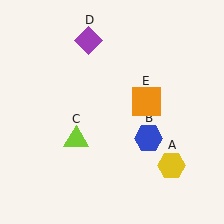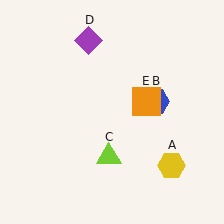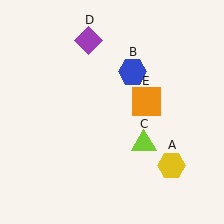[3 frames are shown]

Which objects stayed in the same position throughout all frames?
Yellow hexagon (object A) and purple diamond (object D) and orange square (object E) remained stationary.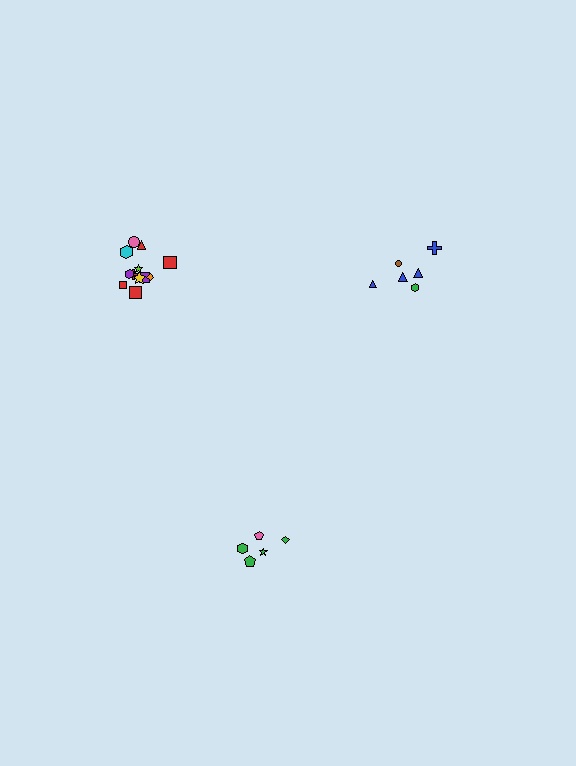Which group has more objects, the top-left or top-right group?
The top-left group.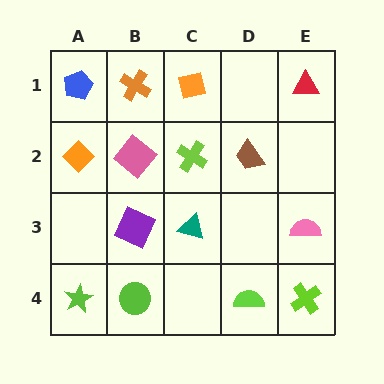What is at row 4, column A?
A lime star.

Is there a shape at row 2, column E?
No, that cell is empty.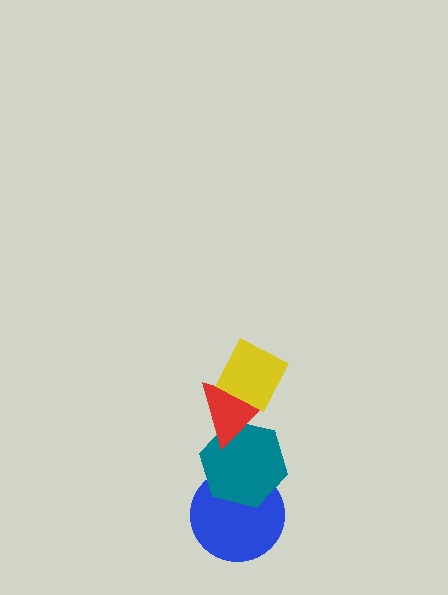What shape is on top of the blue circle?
The teal hexagon is on top of the blue circle.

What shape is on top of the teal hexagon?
The red triangle is on top of the teal hexagon.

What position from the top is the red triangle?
The red triangle is 2nd from the top.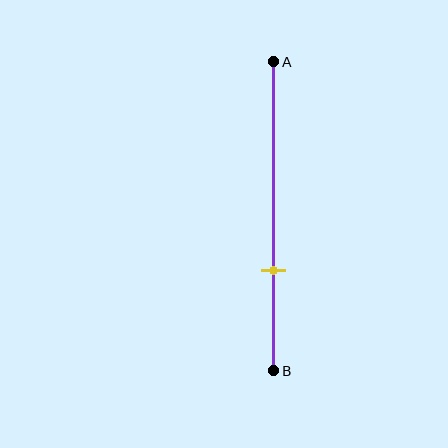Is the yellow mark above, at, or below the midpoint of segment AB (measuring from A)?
The yellow mark is below the midpoint of segment AB.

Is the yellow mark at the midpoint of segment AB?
No, the mark is at about 70% from A, not at the 50% midpoint.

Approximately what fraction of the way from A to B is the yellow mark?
The yellow mark is approximately 70% of the way from A to B.